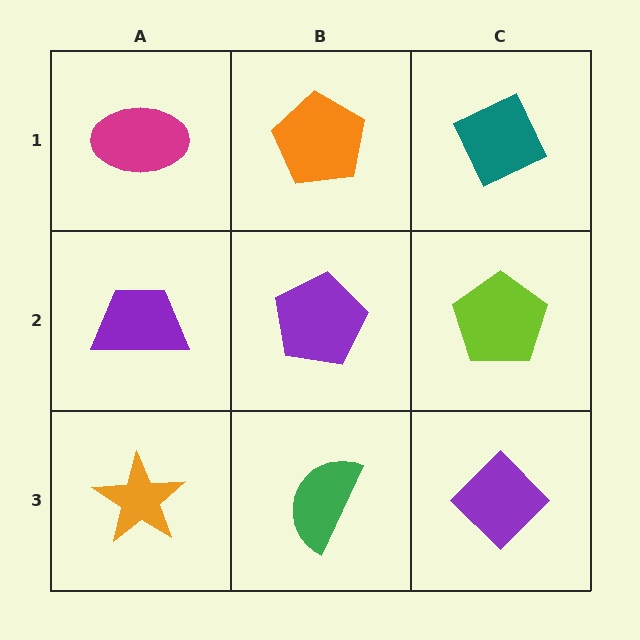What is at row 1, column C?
A teal diamond.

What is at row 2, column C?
A lime pentagon.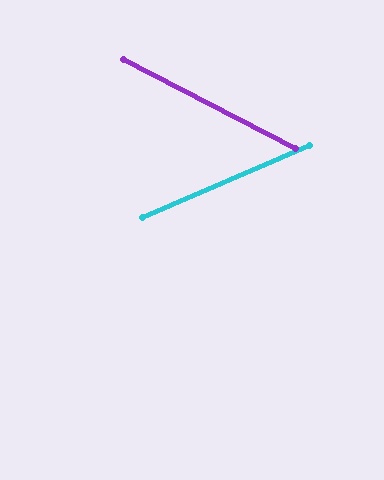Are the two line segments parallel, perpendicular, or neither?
Neither parallel nor perpendicular — they differ by about 51°.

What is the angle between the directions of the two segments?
Approximately 51 degrees.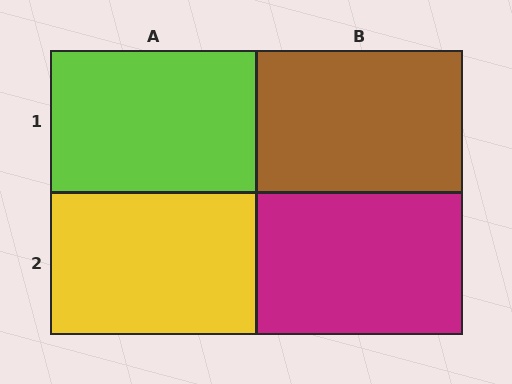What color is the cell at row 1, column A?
Lime.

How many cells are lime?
1 cell is lime.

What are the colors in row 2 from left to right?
Yellow, magenta.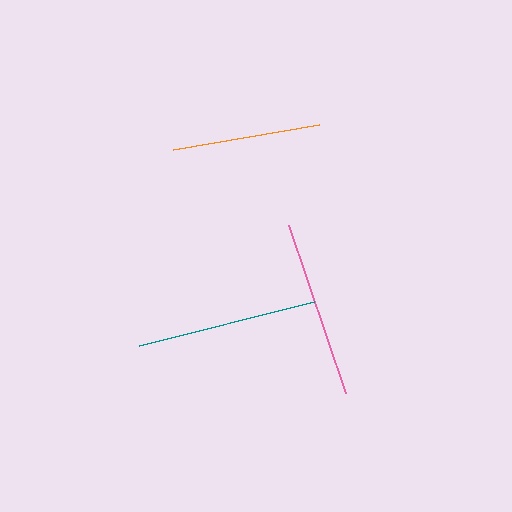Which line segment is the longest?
The teal line is the longest at approximately 181 pixels.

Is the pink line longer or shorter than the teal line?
The teal line is longer than the pink line.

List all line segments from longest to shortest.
From longest to shortest: teal, pink, orange.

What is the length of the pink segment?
The pink segment is approximately 177 pixels long.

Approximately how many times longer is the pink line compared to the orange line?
The pink line is approximately 1.2 times the length of the orange line.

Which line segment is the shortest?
The orange line is the shortest at approximately 148 pixels.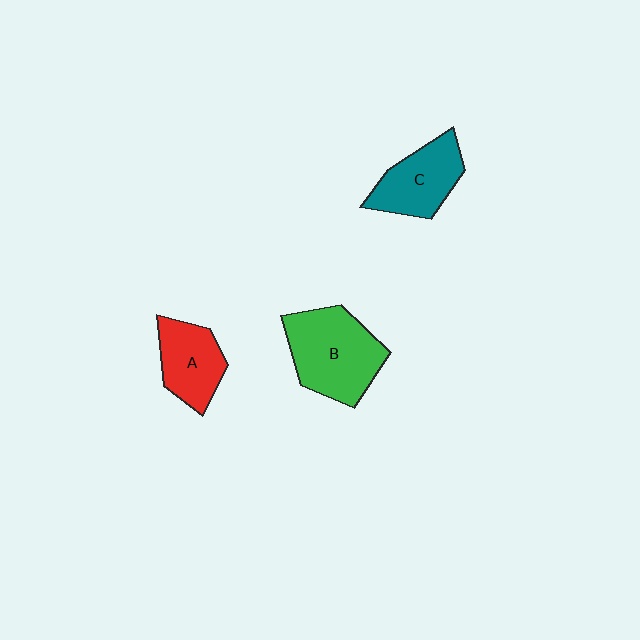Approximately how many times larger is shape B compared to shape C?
Approximately 1.4 times.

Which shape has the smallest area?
Shape A (red).